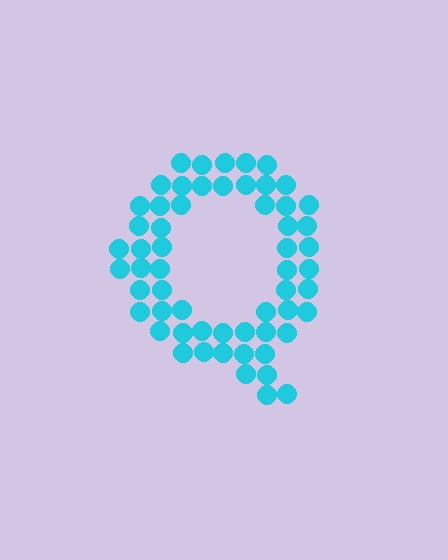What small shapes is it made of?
It is made of small circles.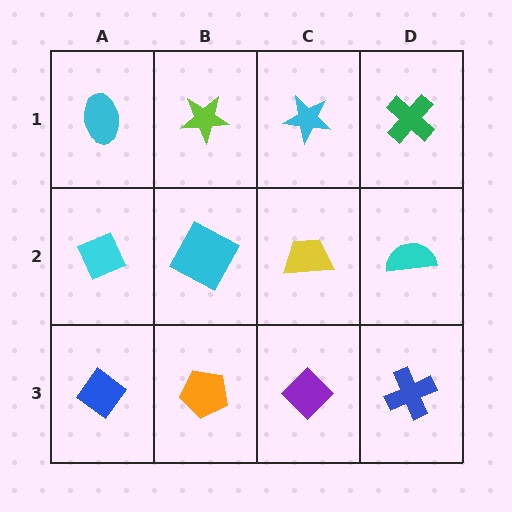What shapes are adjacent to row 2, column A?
A cyan ellipse (row 1, column A), a blue diamond (row 3, column A), a cyan square (row 2, column B).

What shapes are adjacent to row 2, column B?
A lime star (row 1, column B), an orange pentagon (row 3, column B), a cyan diamond (row 2, column A), a yellow trapezoid (row 2, column C).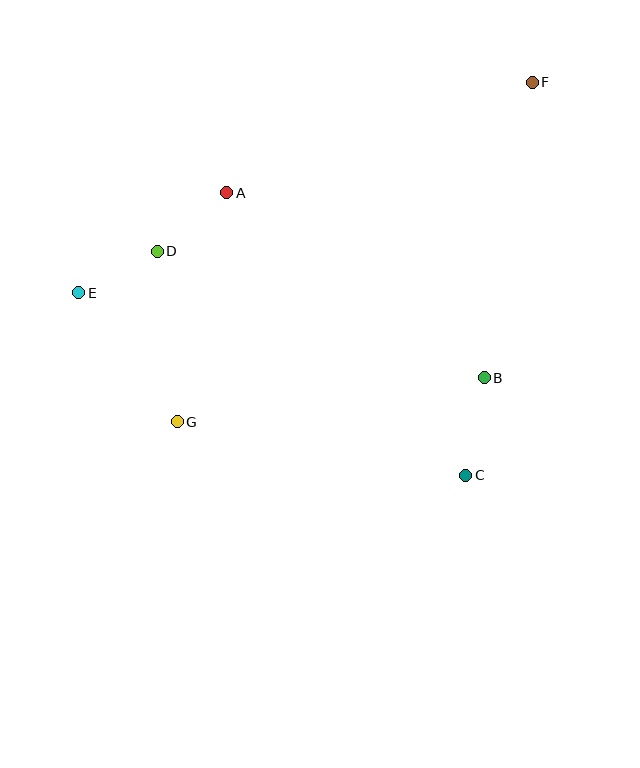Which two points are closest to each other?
Points D and E are closest to each other.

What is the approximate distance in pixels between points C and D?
The distance between C and D is approximately 381 pixels.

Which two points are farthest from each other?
Points E and F are farthest from each other.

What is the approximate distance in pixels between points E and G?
The distance between E and G is approximately 162 pixels.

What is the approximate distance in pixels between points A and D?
The distance between A and D is approximately 91 pixels.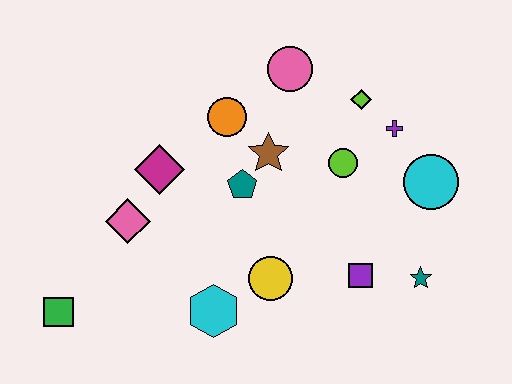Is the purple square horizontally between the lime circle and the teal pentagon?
No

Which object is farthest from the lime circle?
The green square is farthest from the lime circle.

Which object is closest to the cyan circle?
The purple cross is closest to the cyan circle.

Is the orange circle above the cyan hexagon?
Yes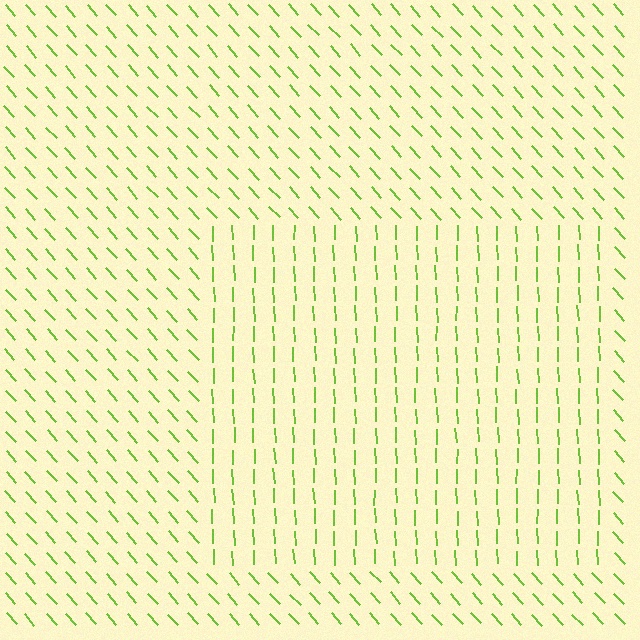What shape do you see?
I see a rectangle.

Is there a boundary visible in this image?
Yes, there is a texture boundary formed by a change in line orientation.